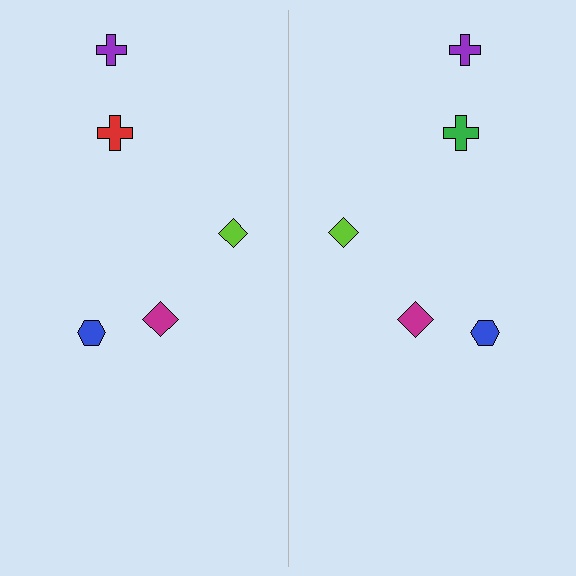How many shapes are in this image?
There are 10 shapes in this image.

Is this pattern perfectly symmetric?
No, the pattern is not perfectly symmetric. The green cross on the right side breaks the symmetry — its mirror counterpart is red.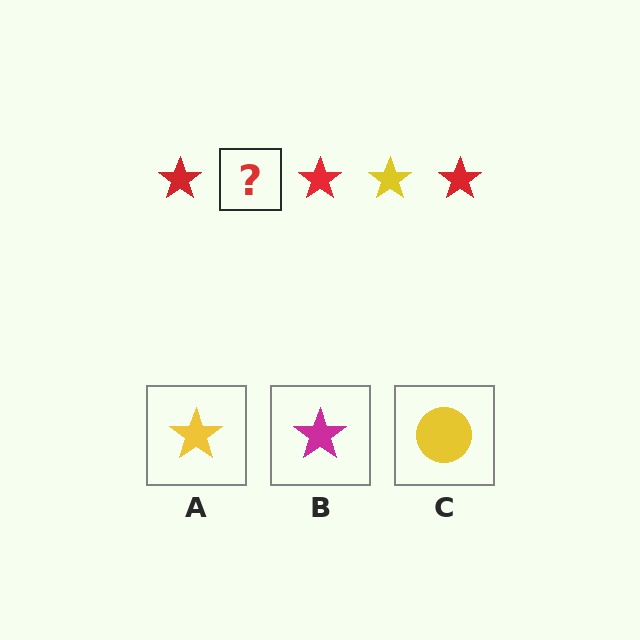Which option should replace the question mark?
Option A.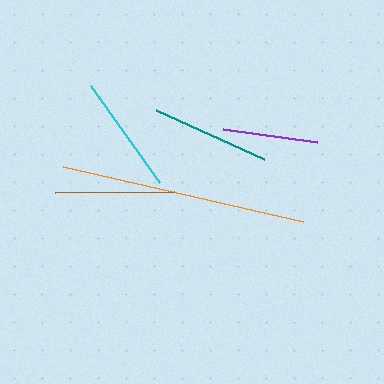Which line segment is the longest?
The orange line is the longest at approximately 246 pixels.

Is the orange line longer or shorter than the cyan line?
The orange line is longer than the cyan line.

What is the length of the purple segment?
The purple segment is approximately 95 pixels long.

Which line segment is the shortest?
The purple line is the shortest at approximately 95 pixels.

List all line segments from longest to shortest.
From longest to shortest: orange, teal, cyan, brown, purple.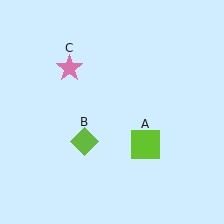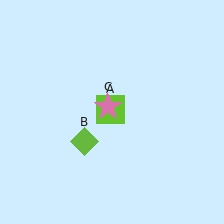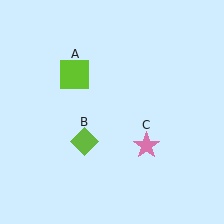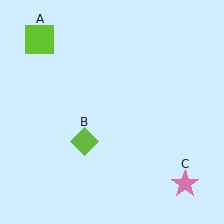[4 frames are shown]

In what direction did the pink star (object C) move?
The pink star (object C) moved down and to the right.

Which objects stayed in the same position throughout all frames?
Lime diamond (object B) remained stationary.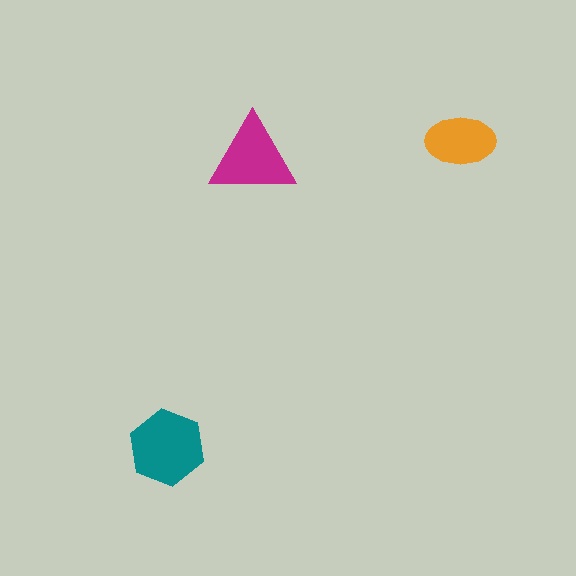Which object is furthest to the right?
The orange ellipse is rightmost.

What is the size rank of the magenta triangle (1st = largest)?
2nd.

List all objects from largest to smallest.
The teal hexagon, the magenta triangle, the orange ellipse.